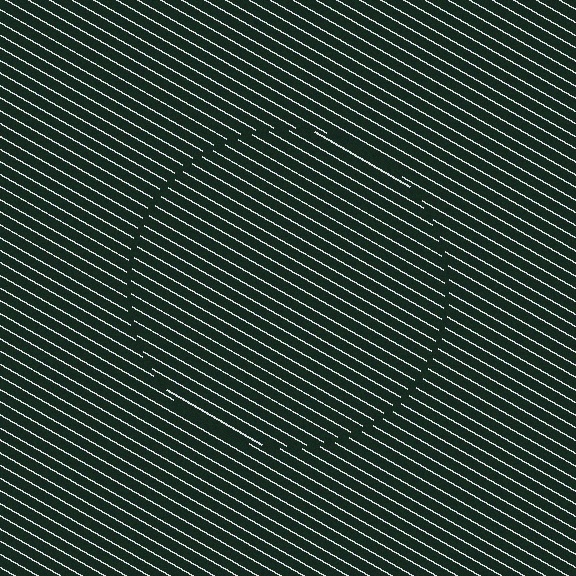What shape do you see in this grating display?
An illusory circle. The interior of the shape contains the same grating, shifted by half a period — the contour is defined by the phase discontinuity where line-ends from the inner and outer gratings abut.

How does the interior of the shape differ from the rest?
The interior of the shape contains the same grating, shifted by half a period — the contour is defined by the phase discontinuity where line-ends from the inner and outer gratings abut.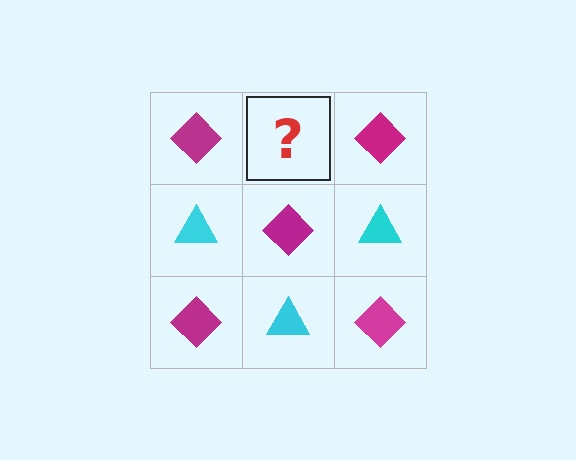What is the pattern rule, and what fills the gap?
The rule is that it alternates magenta diamond and cyan triangle in a checkerboard pattern. The gap should be filled with a cyan triangle.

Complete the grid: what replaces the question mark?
The question mark should be replaced with a cyan triangle.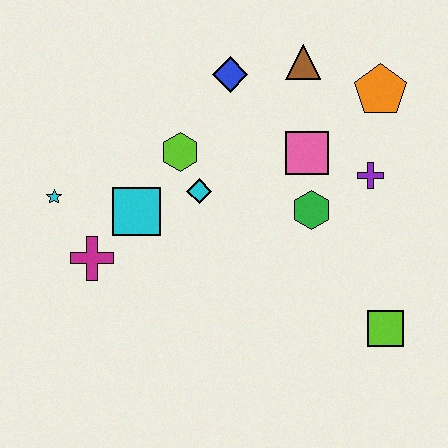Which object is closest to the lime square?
The green hexagon is closest to the lime square.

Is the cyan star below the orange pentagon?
Yes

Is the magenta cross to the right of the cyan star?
Yes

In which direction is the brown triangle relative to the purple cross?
The brown triangle is above the purple cross.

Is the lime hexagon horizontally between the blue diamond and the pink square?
No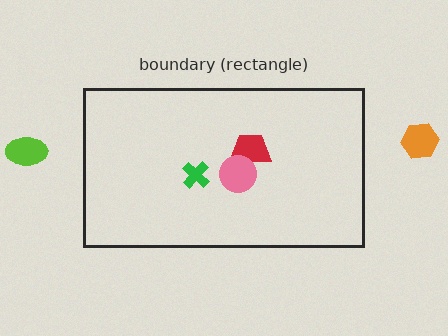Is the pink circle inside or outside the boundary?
Inside.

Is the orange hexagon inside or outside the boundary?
Outside.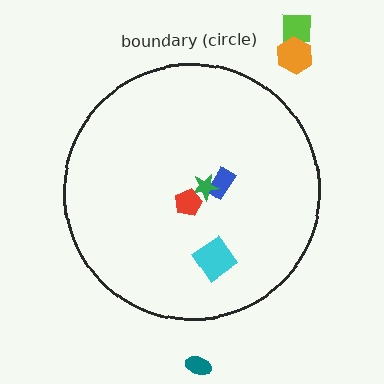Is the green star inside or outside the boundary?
Inside.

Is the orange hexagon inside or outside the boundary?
Outside.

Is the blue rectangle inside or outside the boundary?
Inside.